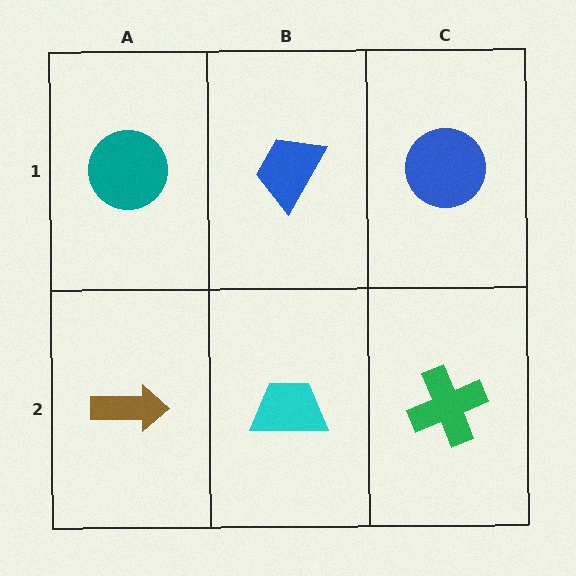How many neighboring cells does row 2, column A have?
2.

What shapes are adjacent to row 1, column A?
A brown arrow (row 2, column A), a blue trapezoid (row 1, column B).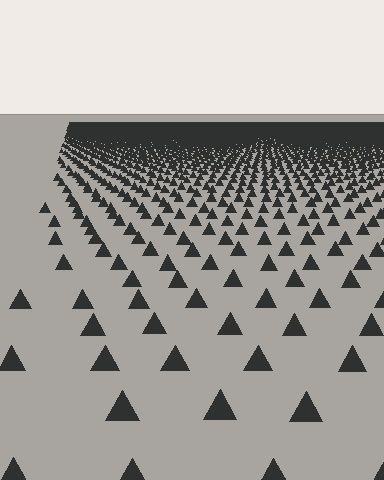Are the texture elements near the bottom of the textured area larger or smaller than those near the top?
Larger. Near the bottom, elements are closer to the viewer and appear at a bigger on-screen size.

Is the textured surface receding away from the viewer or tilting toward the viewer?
The surface is receding away from the viewer. Texture elements get smaller and denser toward the top.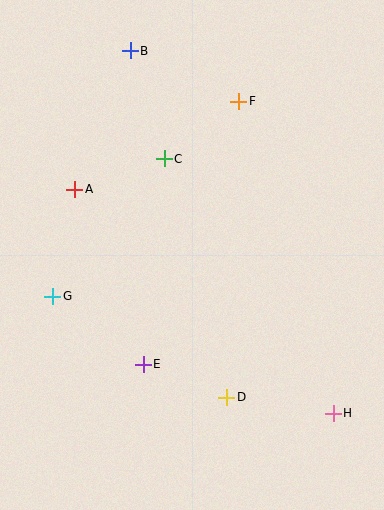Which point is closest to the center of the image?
Point C at (164, 159) is closest to the center.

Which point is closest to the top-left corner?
Point B is closest to the top-left corner.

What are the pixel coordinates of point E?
Point E is at (143, 364).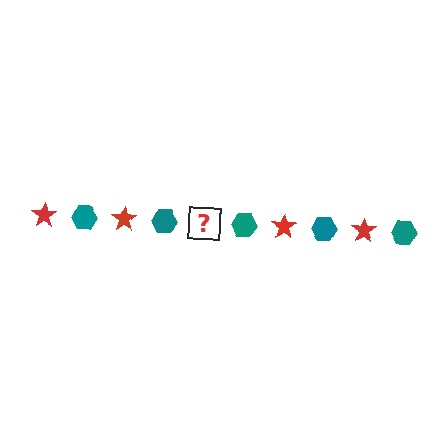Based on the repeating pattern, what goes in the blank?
The blank should be a red star.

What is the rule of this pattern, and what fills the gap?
The rule is that the pattern alternates between red star and teal hexagon. The gap should be filled with a red star.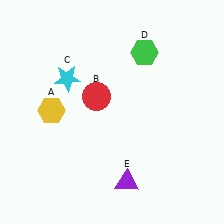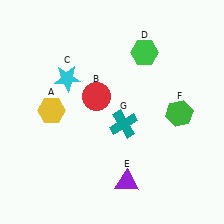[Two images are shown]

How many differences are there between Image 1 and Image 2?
There are 2 differences between the two images.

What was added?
A green hexagon (F), a teal cross (G) were added in Image 2.